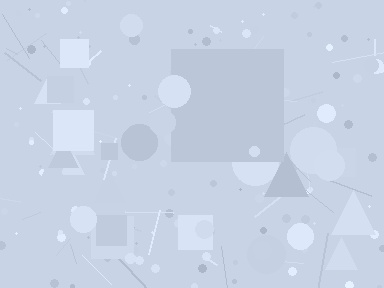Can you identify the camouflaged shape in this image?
The camouflaged shape is a square.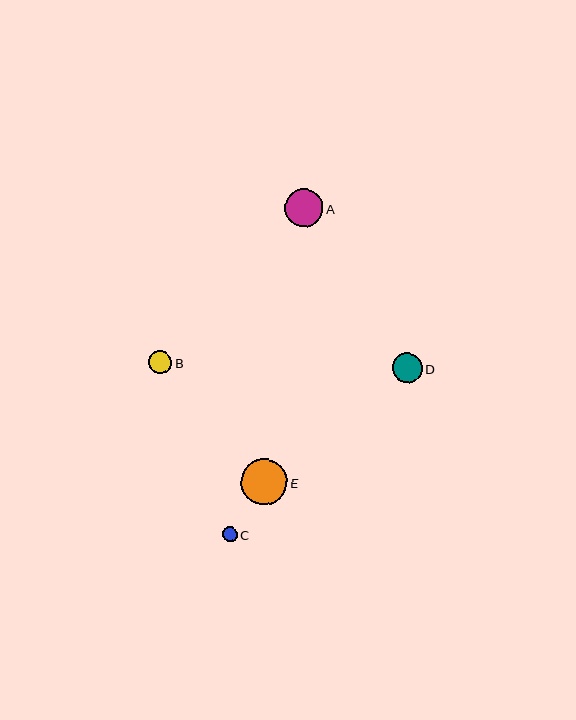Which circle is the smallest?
Circle C is the smallest with a size of approximately 15 pixels.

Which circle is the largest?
Circle E is the largest with a size of approximately 46 pixels.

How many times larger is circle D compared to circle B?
Circle D is approximately 1.3 times the size of circle B.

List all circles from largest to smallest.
From largest to smallest: E, A, D, B, C.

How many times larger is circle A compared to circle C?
Circle A is approximately 2.5 times the size of circle C.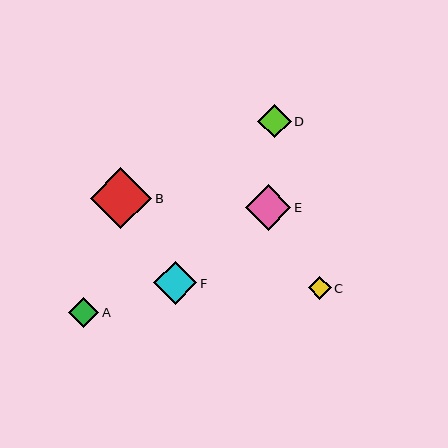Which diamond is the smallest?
Diamond C is the smallest with a size of approximately 23 pixels.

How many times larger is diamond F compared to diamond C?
Diamond F is approximately 1.9 times the size of diamond C.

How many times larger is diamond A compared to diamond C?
Diamond A is approximately 1.3 times the size of diamond C.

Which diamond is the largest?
Diamond B is the largest with a size of approximately 61 pixels.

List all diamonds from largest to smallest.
From largest to smallest: B, E, F, D, A, C.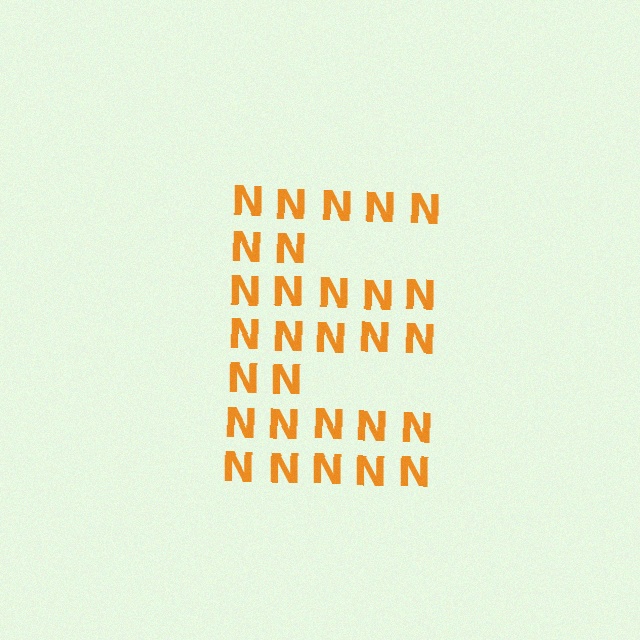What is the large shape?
The large shape is the letter E.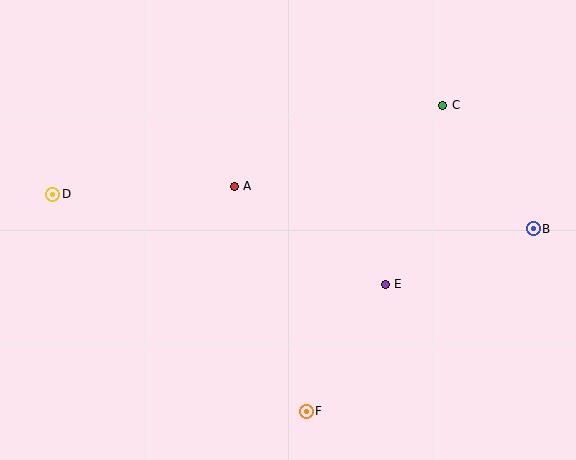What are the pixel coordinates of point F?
Point F is at (306, 411).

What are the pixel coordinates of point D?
Point D is at (53, 194).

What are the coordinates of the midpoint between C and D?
The midpoint between C and D is at (248, 150).